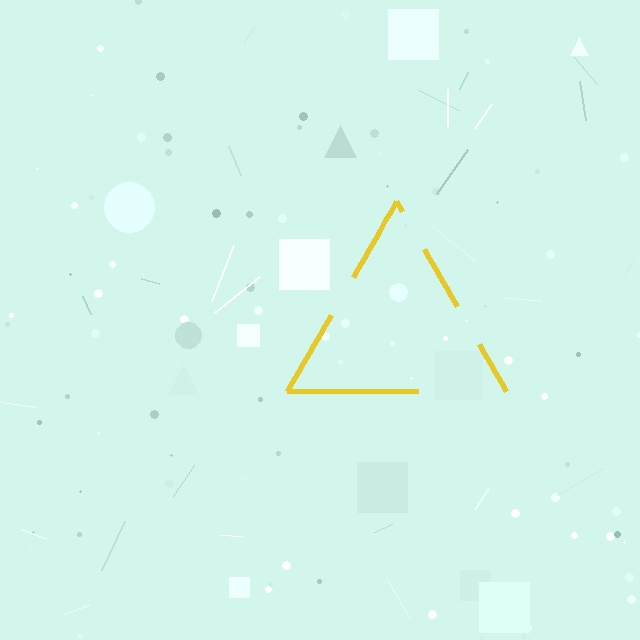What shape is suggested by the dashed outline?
The dashed outline suggests a triangle.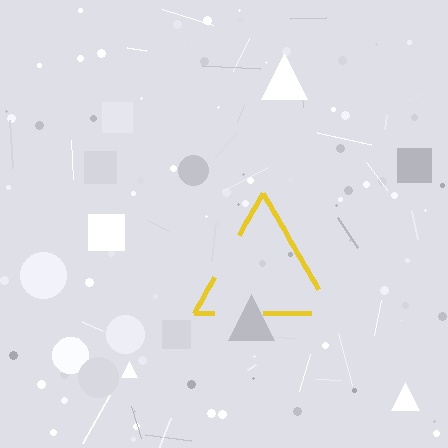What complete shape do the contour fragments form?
The contour fragments form a triangle.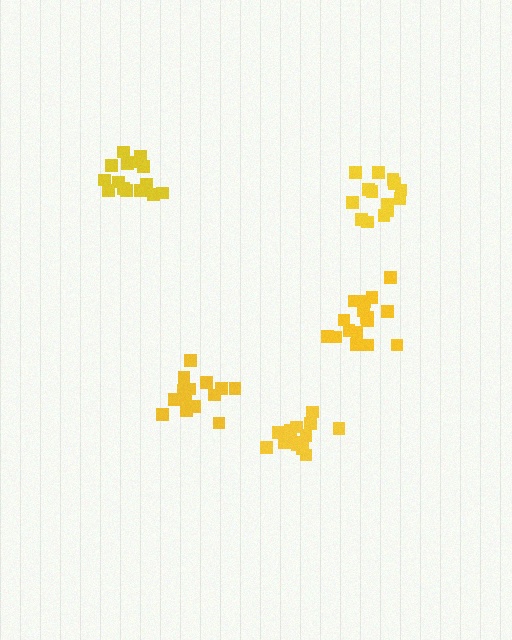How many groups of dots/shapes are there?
There are 5 groups.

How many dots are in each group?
Group 1: 16 dots, Group 2: 14 dots, Group 3: 16 dots, Group 4: 14 dots, Group 5: 18 dots (78 total).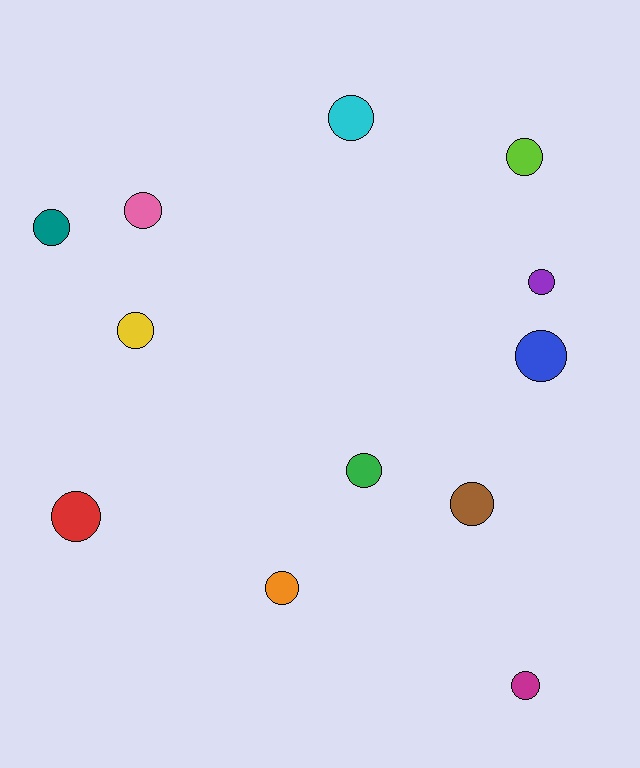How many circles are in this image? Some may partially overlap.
There are 12 circles.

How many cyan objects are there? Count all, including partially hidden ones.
There is 1 cyan object.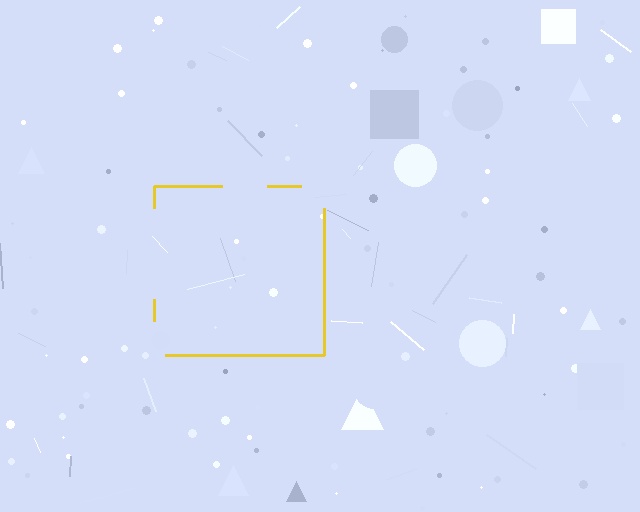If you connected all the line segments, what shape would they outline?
They would outline a square.